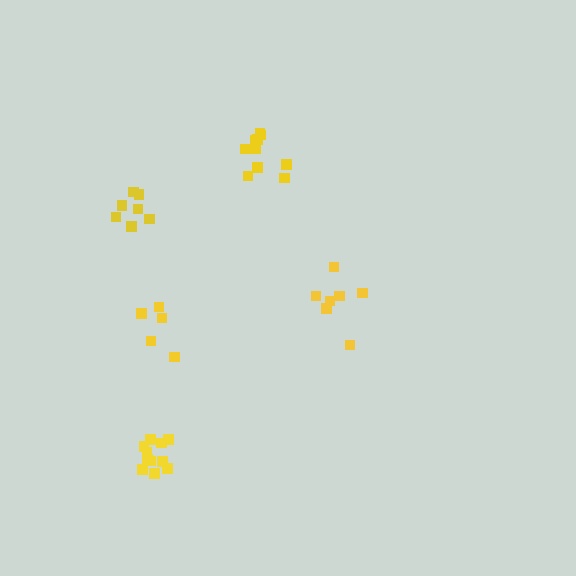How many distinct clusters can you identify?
There are 5 distinct clusters.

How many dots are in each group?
Group 1: 10 dots, Group 2: 5 dots, Group 3: 11 dots, Group 4: 7 dots, Group 5: 7 dots (40 total).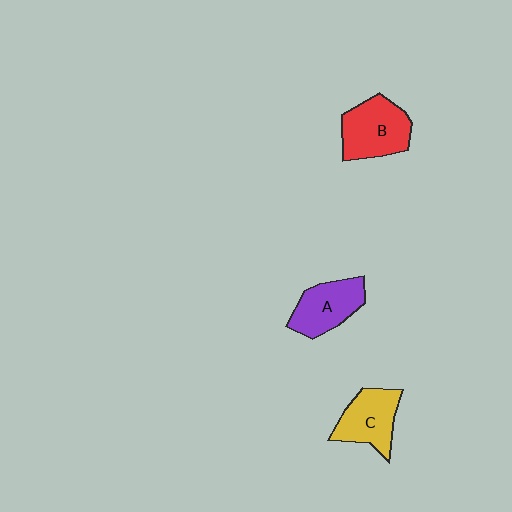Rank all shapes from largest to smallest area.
From largest to smallest: B (red), C (yellow), A (purple).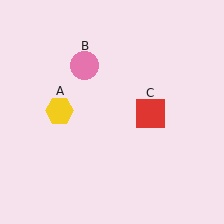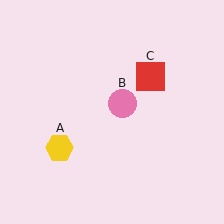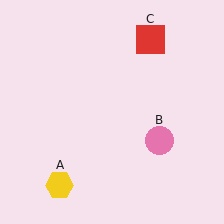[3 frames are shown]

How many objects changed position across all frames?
3 objects changed position: yellow hexagon (object A), pink circle (object B), red square (object C).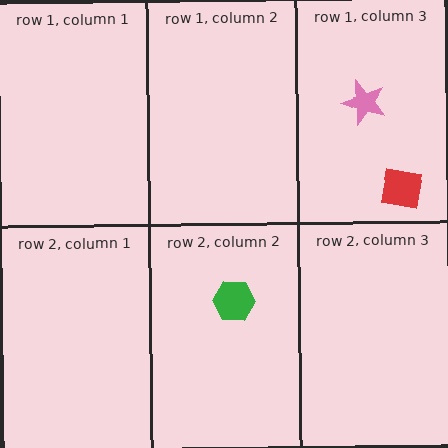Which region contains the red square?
The row 1, column 3 region.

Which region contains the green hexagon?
The row 2, column 2 region.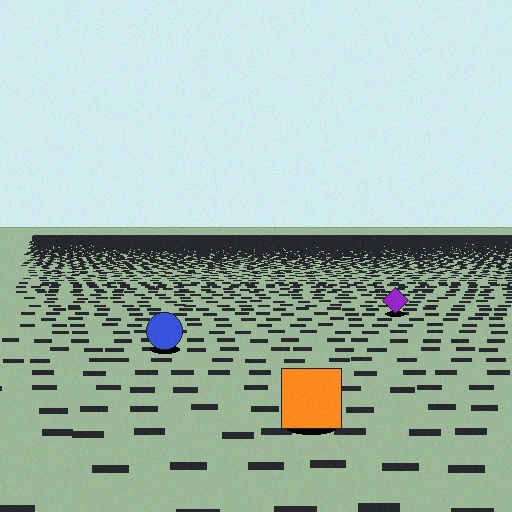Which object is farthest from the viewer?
The purple diamond is farthest from the viewer. It appears smaller and the ground texture around it is denser.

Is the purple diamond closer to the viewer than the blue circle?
No. The blue circle is closer — you can tell from the texture gradient: the ground texture is coarser near it.